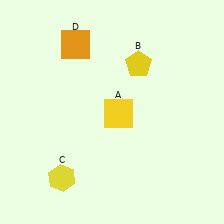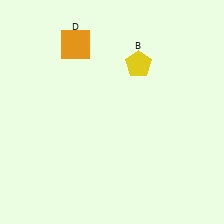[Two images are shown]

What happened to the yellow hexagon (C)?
The yellow hexagon (C) was removed in Image 2. It was in the bottom-left area of Image 1.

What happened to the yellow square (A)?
The yellow square (A) was removed in Image 2. It was in the bottom-right area of Image 1.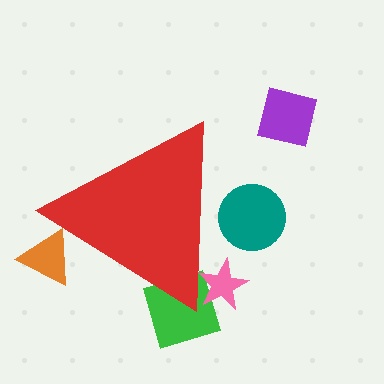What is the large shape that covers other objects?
A red triangle.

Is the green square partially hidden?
Yes, the green square is partially hidden behind the red triangle.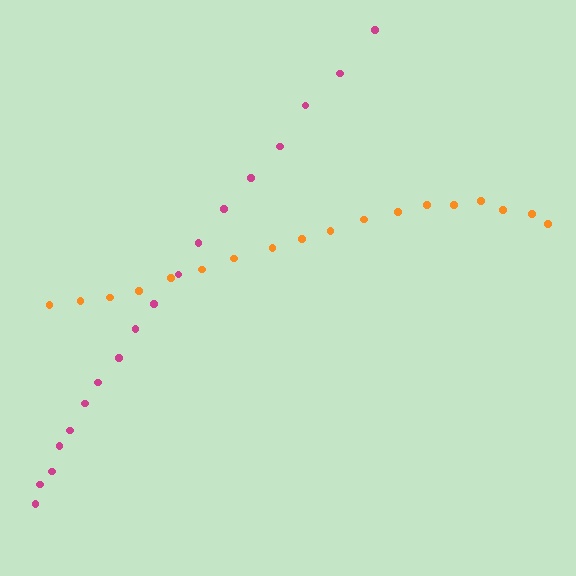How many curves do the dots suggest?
There are 2 distinct paths.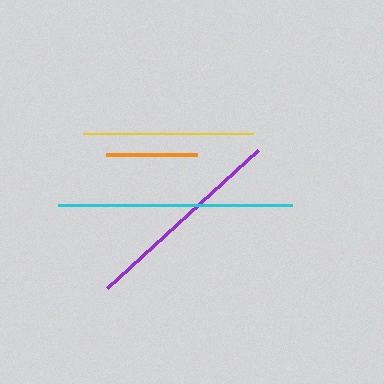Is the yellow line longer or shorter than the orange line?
The yellow line is longer than the orange line.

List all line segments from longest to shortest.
From longest to shortest: cyan, purple, yellow, orange.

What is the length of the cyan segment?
The cyan segment is approximately 234 pixels long.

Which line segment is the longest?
The cyan line is the longest at approximately 234 pixels.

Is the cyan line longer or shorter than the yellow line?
The cyan line is longer than the yellow line.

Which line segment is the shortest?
The orange line is the shortest at approximately 91 pixels.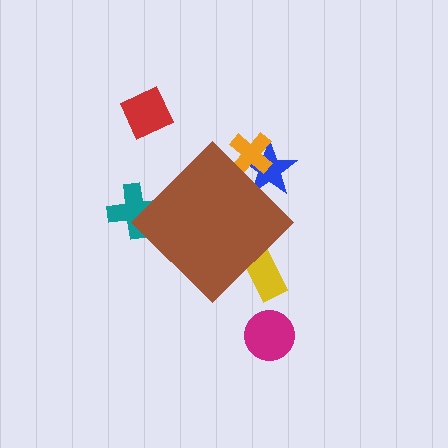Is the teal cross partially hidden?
Yes, the teal cross is partially hidden behind the brown diamond.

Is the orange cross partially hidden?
Yes, the orange cross is partially hidden behind the brown diamond.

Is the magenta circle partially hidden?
No, the magenta circle is fully visible.